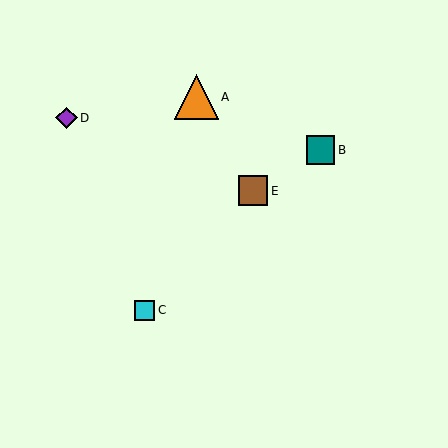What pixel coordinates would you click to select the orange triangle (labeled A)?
Click at (196, 97) to select the orange triangle A.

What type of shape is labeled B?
Shape B is a teal square.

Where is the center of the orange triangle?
The center of the orange triangle is at (196, 97).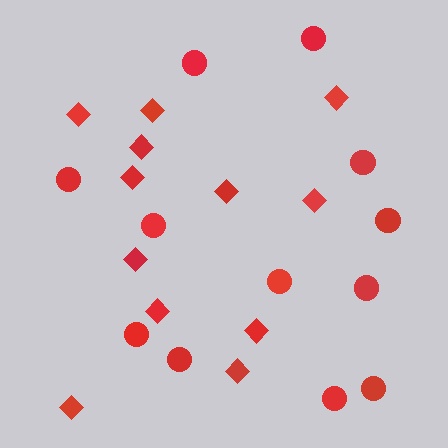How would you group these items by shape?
There are 2 groups: one group of circles (12) and one group of diamonds (12).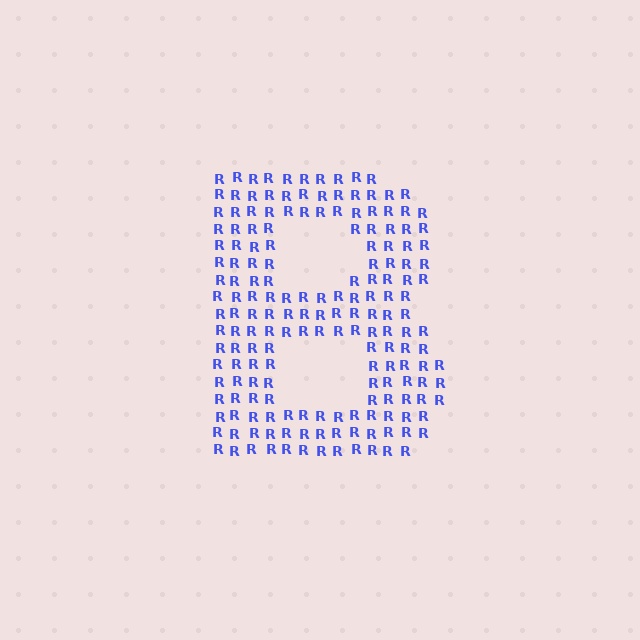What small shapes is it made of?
It is made of small letter R's.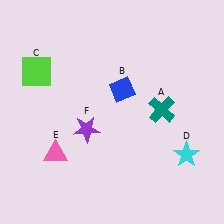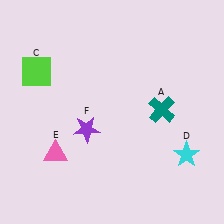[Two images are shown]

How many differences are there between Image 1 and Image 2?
There is 1 difference between the two images.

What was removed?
The blue diamond (B) was removed in Image 2.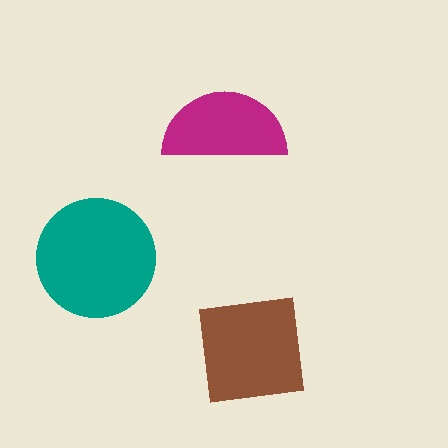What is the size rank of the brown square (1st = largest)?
2nd.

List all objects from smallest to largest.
The magenta semicircle, the brown square, the teal circle.